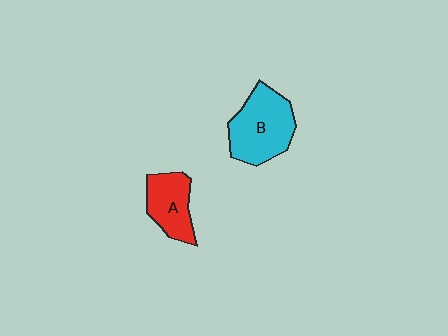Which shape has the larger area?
Shape B (cyan).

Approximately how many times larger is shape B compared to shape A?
Approximately 1.5 times.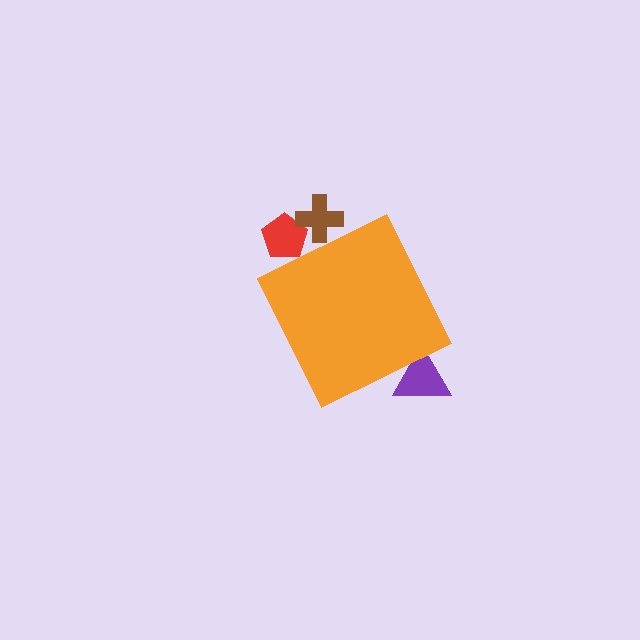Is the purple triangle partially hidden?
Yes, the purple triangle is partially hidden behind the orange diamond.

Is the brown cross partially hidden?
Yes, the brown cross is partially hidden behind the orange diamond.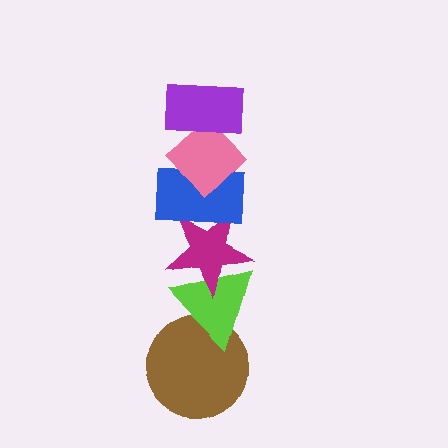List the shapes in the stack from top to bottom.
From top to bottom: the purple rectangle, the pink diamond, the blue rectangle, the magenta star, the lime triangle, the brown circle.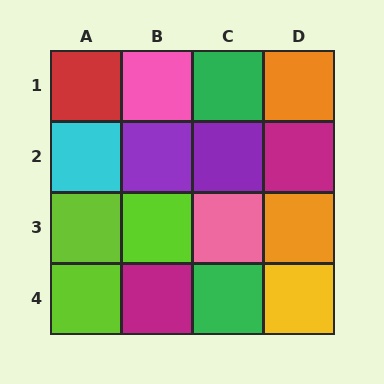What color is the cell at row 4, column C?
Green.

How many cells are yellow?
1 cell is yellow.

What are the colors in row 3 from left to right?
Lime, lime, pink, orange.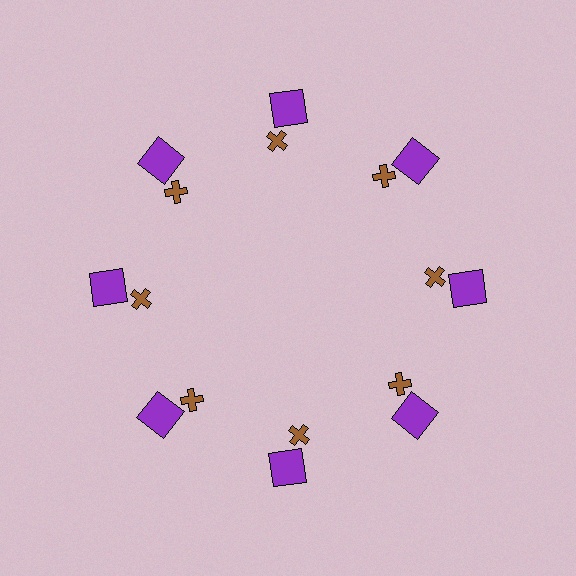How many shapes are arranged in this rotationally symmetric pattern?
There are 16 shapes, arranged in 8 groups of 2.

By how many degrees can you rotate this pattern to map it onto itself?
The pattern maps onto itself every 45 degrees of rotation.